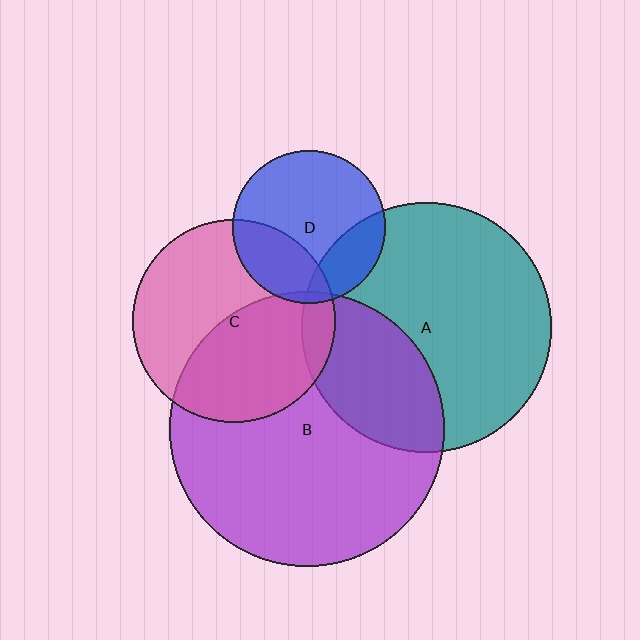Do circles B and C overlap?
Yes.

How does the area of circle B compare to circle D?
Approximately 3.2 times.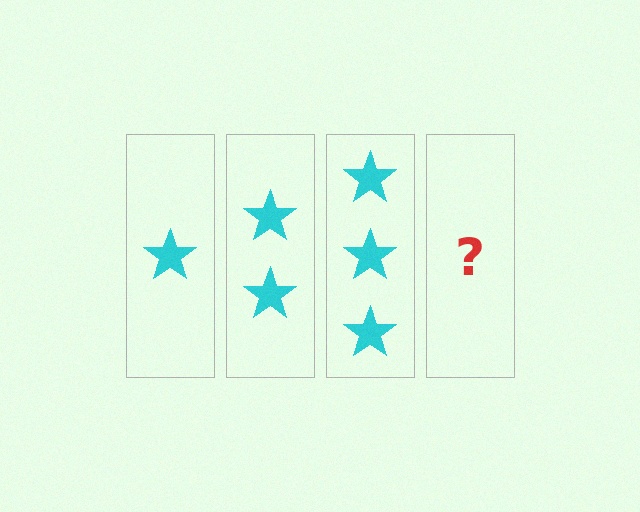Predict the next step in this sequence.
The next step is 4 stars.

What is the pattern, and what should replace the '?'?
The pattern is that each step adds one more star. The '?' should be 4 stars.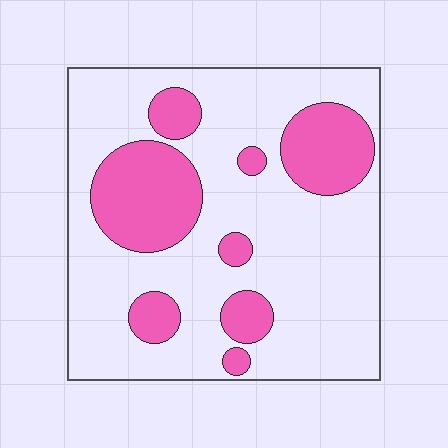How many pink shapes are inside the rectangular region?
8.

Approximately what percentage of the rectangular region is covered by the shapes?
Approximately 25%.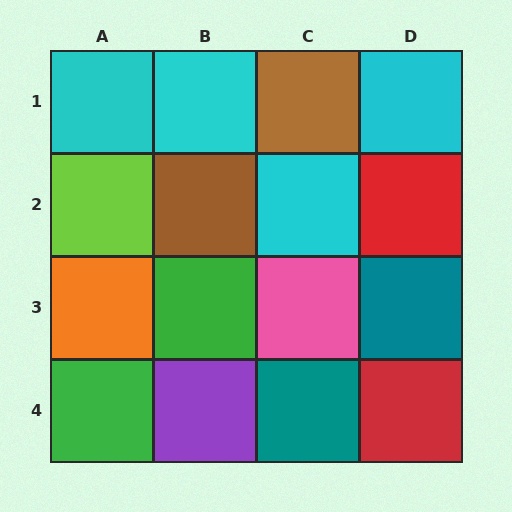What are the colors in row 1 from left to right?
Cyan, cyan, brown, cyan.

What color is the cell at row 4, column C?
Teal.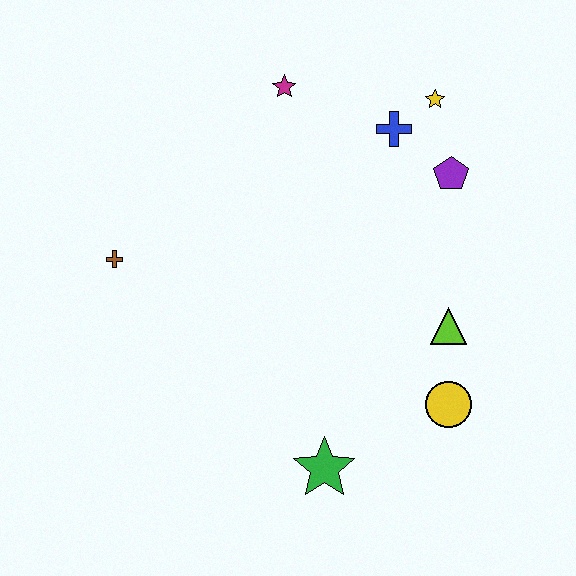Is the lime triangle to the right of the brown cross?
Yes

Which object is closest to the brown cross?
The magenta star is closest to the brown cross.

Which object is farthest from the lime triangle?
The brown cross is farthest from the lime triangle.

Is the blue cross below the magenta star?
Yes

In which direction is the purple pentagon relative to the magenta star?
The purple pentagon is to the right of the magenta star.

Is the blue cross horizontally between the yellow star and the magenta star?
Yes